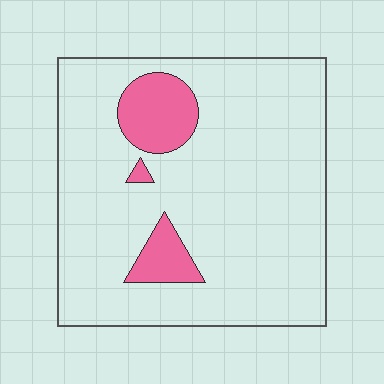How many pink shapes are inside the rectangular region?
3.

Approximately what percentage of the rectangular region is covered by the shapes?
Approximately 10%.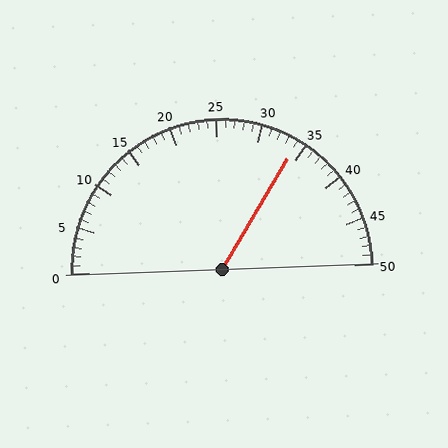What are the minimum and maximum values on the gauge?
The gauge ranges from 0 to 50.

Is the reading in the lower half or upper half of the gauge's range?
The reading is in the upper half of the range (0 to 50).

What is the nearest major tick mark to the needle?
The nearest major tick mark is 35.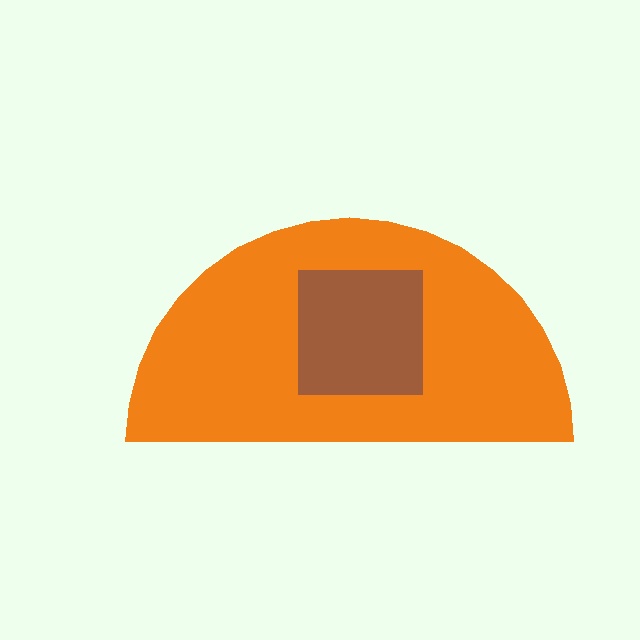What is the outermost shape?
The orange semicircle.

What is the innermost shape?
The brown square.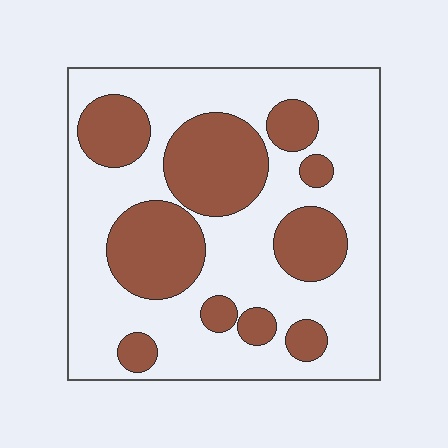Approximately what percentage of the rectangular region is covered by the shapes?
Approximately 35%.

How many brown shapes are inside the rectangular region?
10.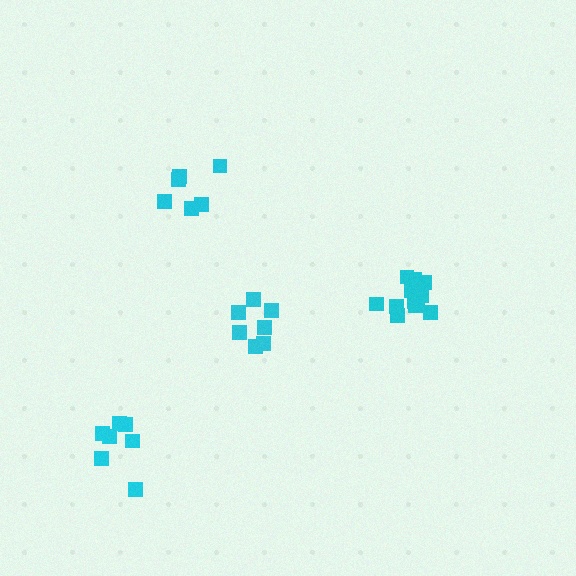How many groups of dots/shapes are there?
There are 4 groups.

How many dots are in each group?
Group 1: 6 dots, Group 2: 12 dots, Group 3: 7 dots, Group 4: 7 dots (32 total).